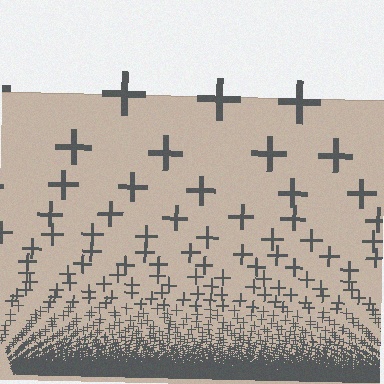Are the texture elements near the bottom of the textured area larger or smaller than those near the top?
Smaller. The gradient is inverted — elements near the bottom are smaller and denser.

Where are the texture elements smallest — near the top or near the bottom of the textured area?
Near the bottom.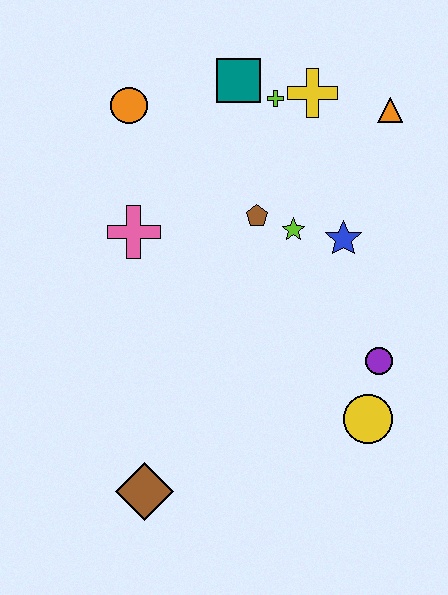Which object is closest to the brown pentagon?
The lime star is closest to the brown pentagon.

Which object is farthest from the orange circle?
The yellow circle is farthest from the orange circle.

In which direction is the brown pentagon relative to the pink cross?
The brown pentagon is to the right of the pink cross.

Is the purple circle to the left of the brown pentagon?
No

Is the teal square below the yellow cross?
No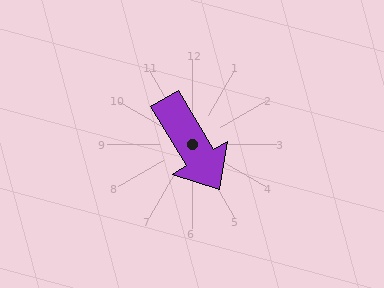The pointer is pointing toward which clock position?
Roughly 5 o'clock.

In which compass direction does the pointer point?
Southeast.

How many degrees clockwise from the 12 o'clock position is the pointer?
Approximately 149 degrees.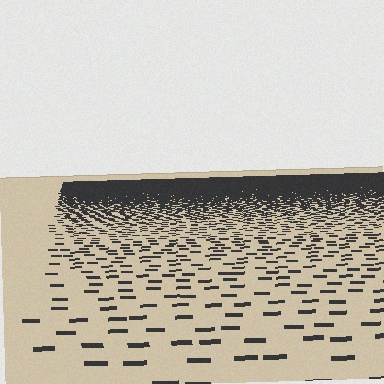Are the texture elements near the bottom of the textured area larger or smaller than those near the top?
Larger. Near the bottom, elements are closer to the viewer and appear at a bigger on-screen size.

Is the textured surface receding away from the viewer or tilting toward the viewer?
The surface is receding away from the viewer. Texture elements get smaller and denser toward the top.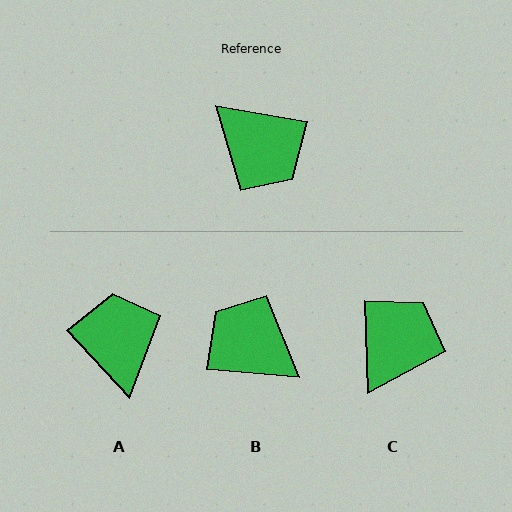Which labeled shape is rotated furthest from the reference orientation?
B, about 175 degrees away.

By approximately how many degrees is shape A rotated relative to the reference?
Approximately 143 degrees counter-clockwise.